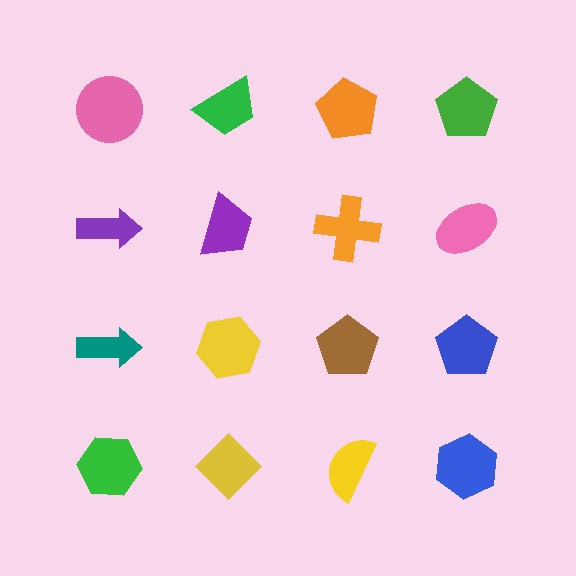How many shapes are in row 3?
4 shapes.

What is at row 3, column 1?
A teal arrow.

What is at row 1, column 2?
A green trapezoid.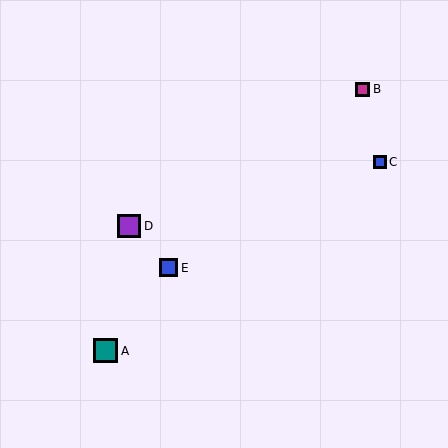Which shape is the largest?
The teal square (labeled A) is the largest.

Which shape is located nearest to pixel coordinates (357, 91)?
The magenta square (labeled B) at (363, 89) is nearest to that location.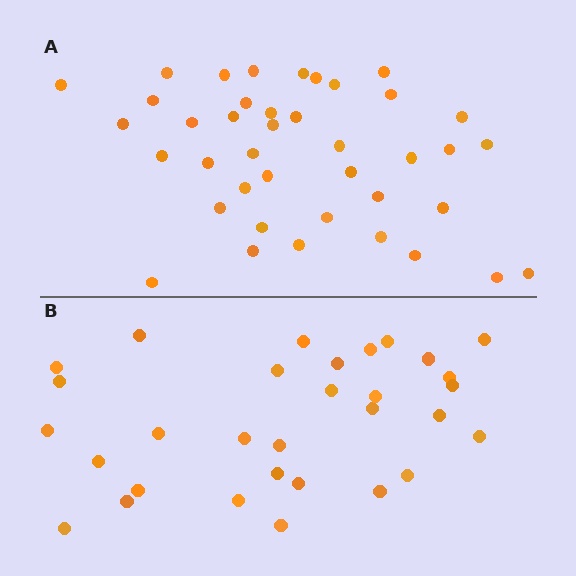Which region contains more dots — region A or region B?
Region A (the top region) has more dots.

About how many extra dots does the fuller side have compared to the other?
Region A has roughly 8 or so more dots than region B.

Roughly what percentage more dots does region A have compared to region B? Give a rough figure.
About 30% more.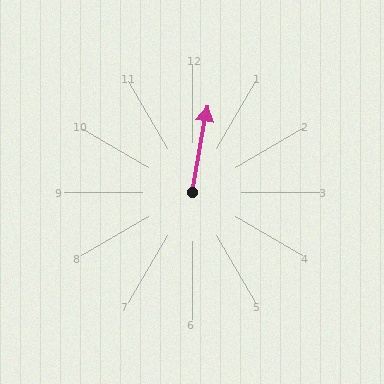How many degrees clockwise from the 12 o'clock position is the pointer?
Approximately 10 degrees.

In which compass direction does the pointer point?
North.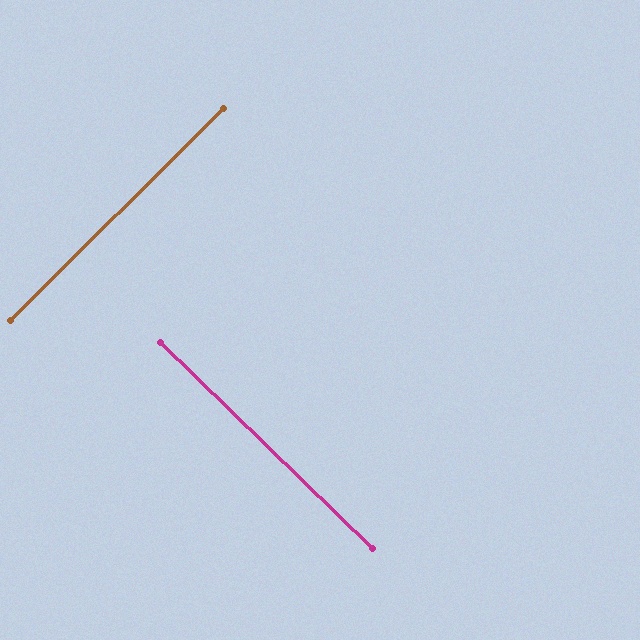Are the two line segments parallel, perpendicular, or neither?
Perpendicular — they meet at approximately 89°.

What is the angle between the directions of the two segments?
Approximately 89 degrees.